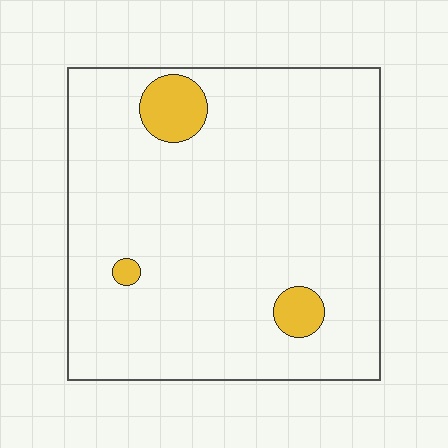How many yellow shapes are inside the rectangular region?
3.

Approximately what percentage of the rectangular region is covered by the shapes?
Approximately 5%.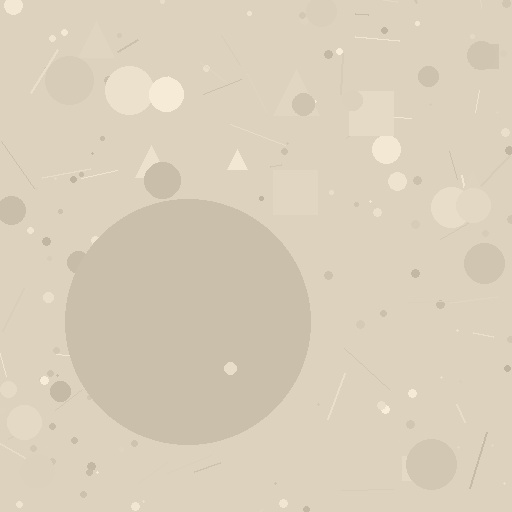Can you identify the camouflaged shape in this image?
The camouflaged shape is a circle.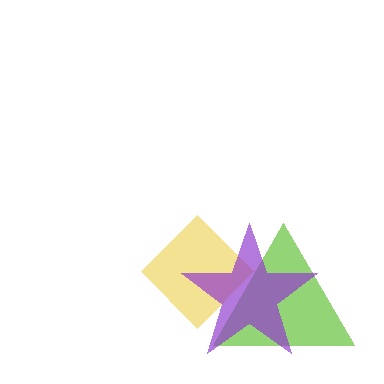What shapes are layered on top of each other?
The layered shapes are: a lime triangle, a yellow diamond, a purple star.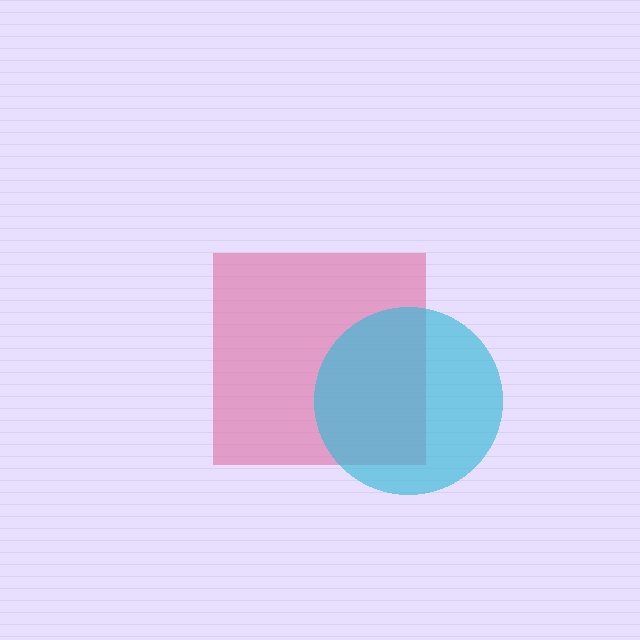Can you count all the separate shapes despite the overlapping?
Yes, there are 2 separate shapes.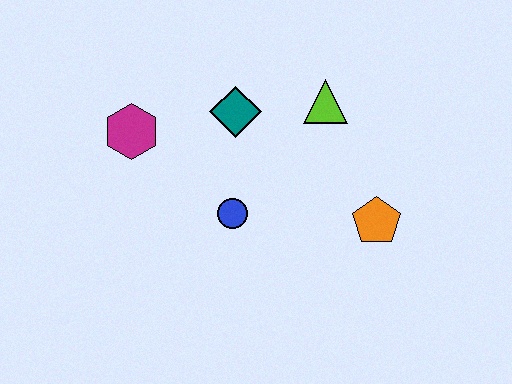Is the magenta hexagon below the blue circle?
No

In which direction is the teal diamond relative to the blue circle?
The teal diamond is above the blue circle.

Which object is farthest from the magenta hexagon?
The orange pentagon is farthest from the magenta hexagon.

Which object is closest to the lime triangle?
The teal diamond is closest to the lime triangle.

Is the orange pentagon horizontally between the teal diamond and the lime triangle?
No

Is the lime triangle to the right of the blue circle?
Yes